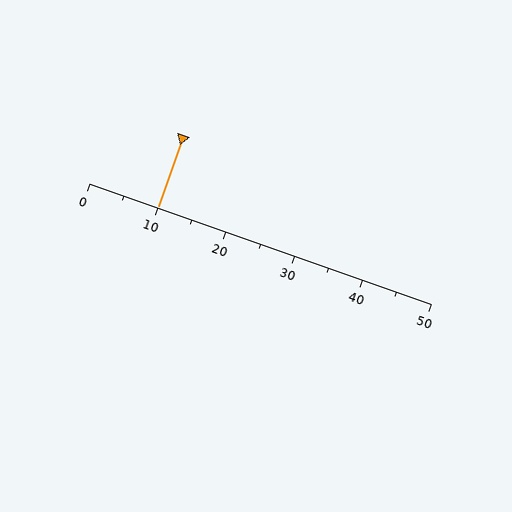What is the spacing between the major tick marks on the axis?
The major ticks are spaced 10 apart.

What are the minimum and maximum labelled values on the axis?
The axis runs from 0 to 50.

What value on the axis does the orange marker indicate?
The marker indicates approximately 10.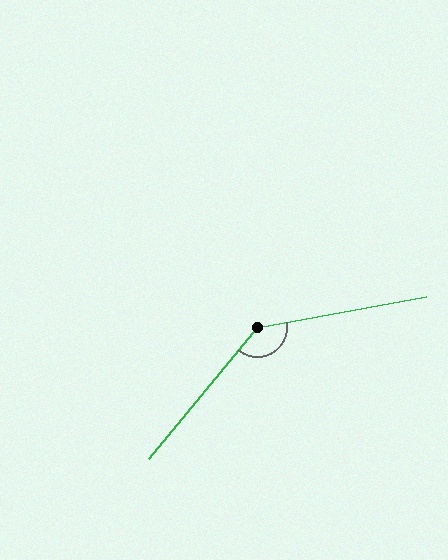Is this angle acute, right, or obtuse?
It is obtuse.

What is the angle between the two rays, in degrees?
Approximately 140 degrees.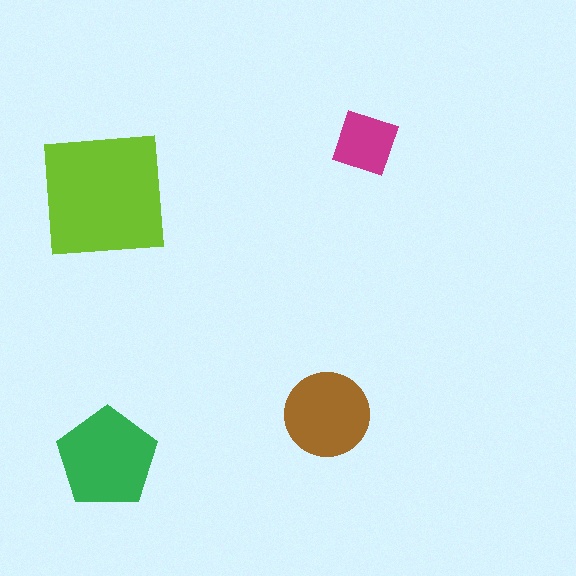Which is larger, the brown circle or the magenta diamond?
The brown circle.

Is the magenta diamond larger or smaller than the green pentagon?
Smaller.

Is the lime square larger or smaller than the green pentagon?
Larger.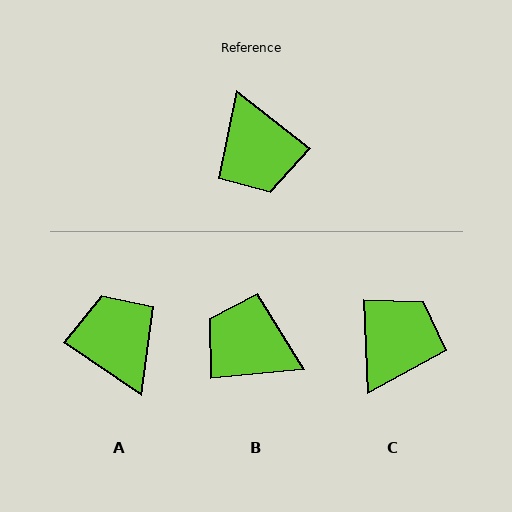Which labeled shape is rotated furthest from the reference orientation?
A, about 177 degrees away.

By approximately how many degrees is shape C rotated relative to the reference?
Approximately 130 degrees counter-clockwise.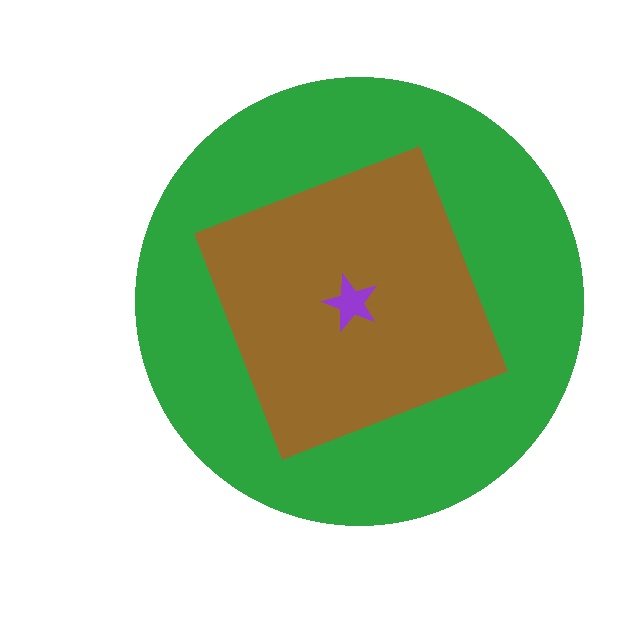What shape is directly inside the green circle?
The brown square.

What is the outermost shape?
The green circle.